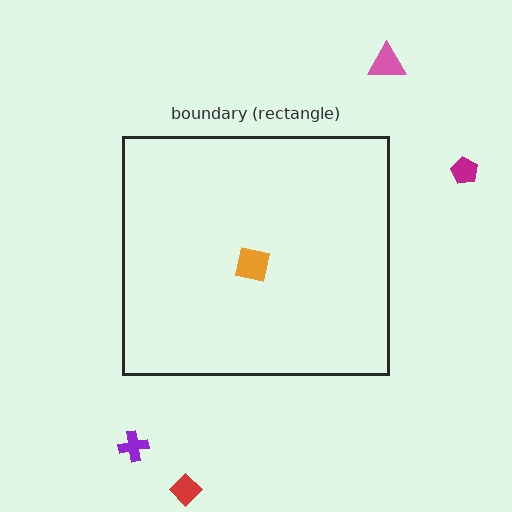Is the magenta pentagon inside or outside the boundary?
Outside.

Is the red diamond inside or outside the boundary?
Outside.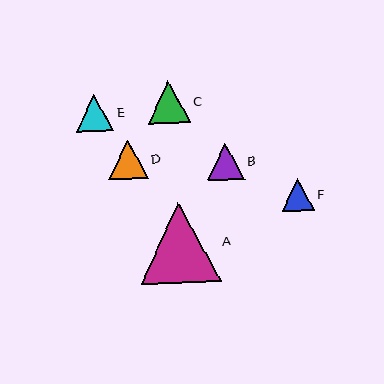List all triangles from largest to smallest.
From largest to smallest: A, C, D, E, B, F.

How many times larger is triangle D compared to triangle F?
Triangle D is approximately 1.2 times the size of triangle F.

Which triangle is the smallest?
Triangle F is the smallest with a size of approximately 33 pixels.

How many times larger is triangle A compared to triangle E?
Triangle A is approximately 2.1 times the size of triangle E.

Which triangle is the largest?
Triangle A is the largest with a size of approximately 80 pixels.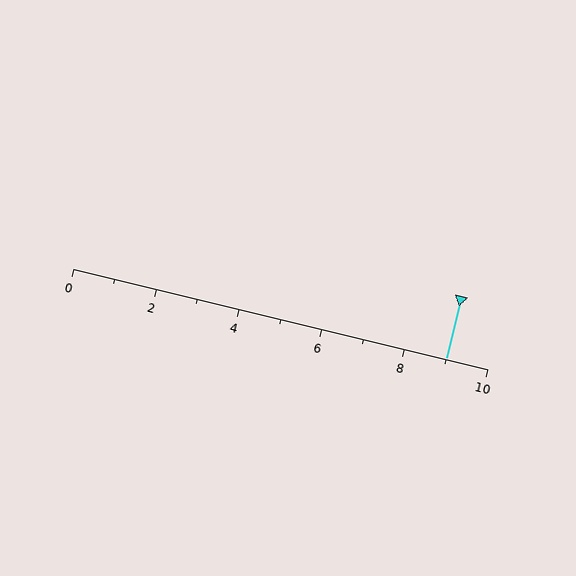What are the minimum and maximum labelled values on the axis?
The axis runs from 0 to 10.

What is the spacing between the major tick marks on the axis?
The major ticks are spaced 2 apart.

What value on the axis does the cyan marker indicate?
The marker indicates approximately 9.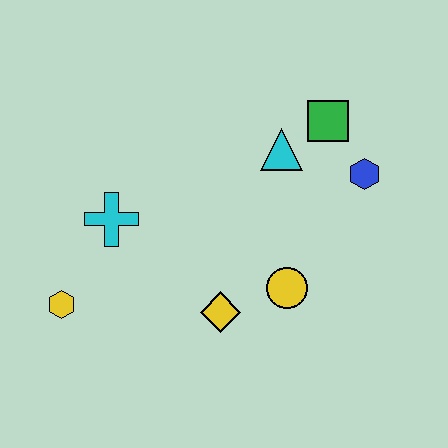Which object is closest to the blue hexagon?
The green square is closest to the blue hexagon.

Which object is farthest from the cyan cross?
The blue hexagon is farthest from the cyan cross.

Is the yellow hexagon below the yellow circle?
Yes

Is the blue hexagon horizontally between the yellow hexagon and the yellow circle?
No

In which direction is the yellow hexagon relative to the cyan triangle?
The yellow hexagon is to the left of the cyan triangle.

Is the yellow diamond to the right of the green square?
No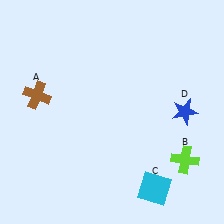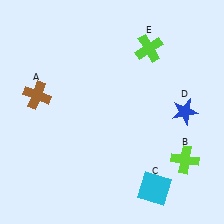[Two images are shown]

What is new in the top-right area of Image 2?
A lime cross (E) was added in the top-right area of Image 2.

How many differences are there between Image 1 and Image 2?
There is 1 difference between the two images.